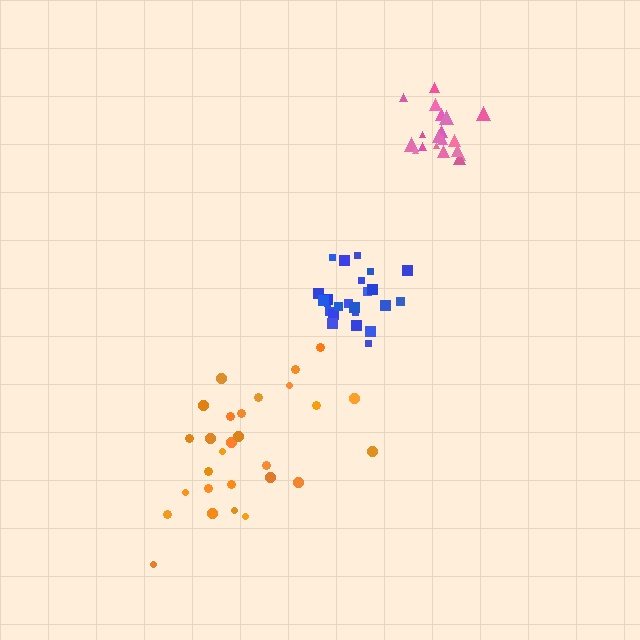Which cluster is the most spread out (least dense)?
Orange.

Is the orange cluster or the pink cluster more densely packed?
Pink.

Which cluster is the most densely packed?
Pink.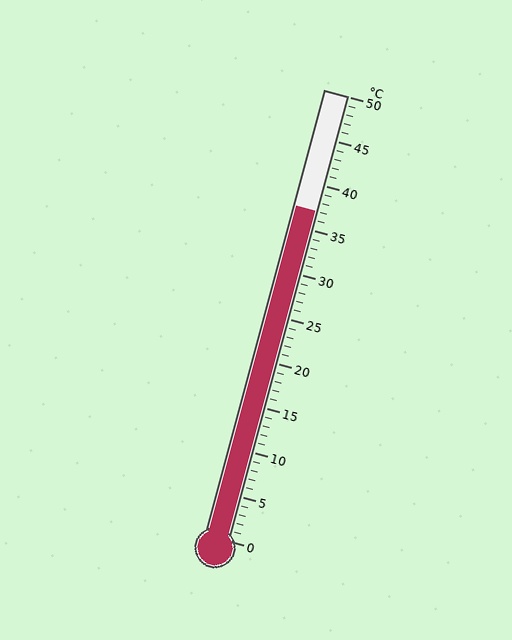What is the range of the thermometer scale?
The thermometer scale ranges from 0°C to 50°C.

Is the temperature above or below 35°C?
The temperature is above 35°C.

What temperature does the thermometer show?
The thermometer shows approximately 37°C.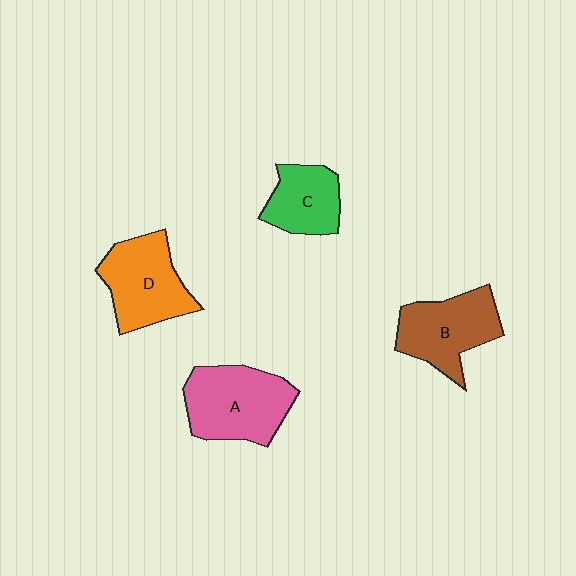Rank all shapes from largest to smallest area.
From largest to smallest: A (pink), D (orange), B (brown), C (green).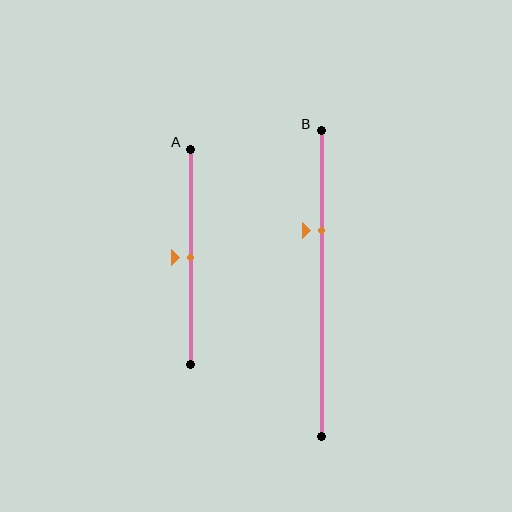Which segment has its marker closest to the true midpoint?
Segment A has its marker closest to the true midpoint.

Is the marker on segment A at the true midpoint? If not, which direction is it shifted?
Yes, the marker on segment A is at the true midpoint.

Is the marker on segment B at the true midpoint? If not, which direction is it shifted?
No, the marker on segment B is shifted upward by about 17% of the segment length.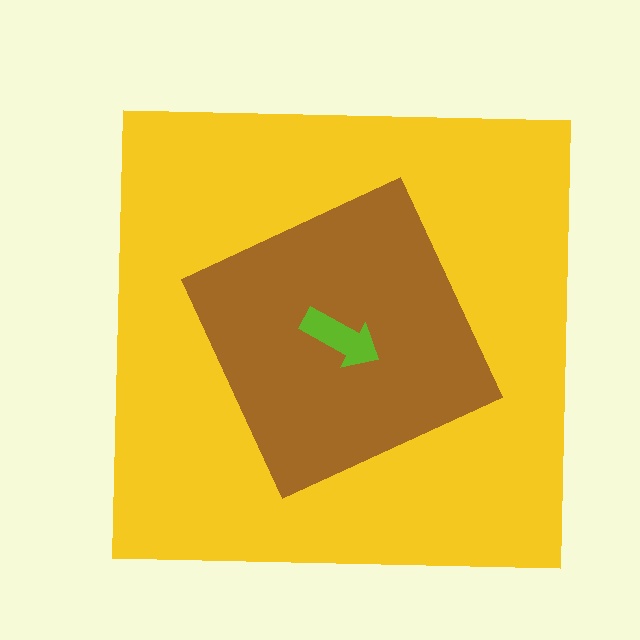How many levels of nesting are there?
3.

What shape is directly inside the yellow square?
The brown diamond.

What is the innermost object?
The lime arrow.